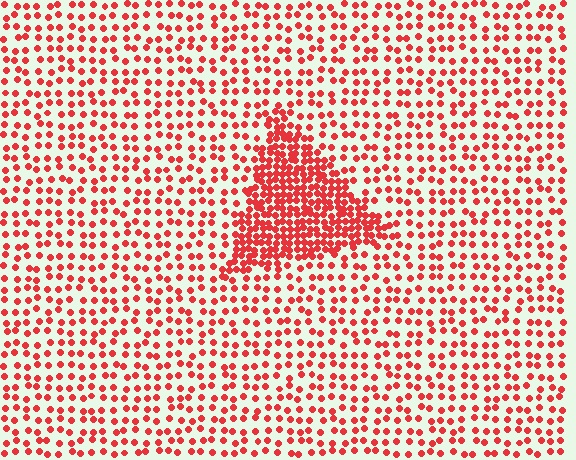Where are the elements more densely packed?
The elements are more densely packed inside the triangle boundary.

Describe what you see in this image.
The image contains small red elements arranged at two different densities. A triangle-shaped region is visible where the elements are more densely packed than the surrounding area.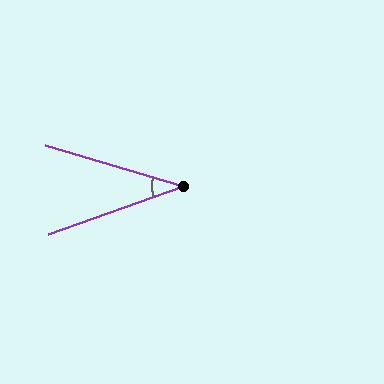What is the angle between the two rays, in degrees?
Approximately 36 degrees.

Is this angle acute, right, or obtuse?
It is acute.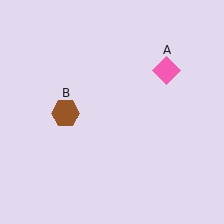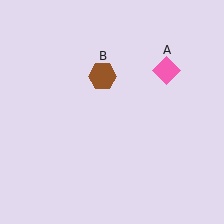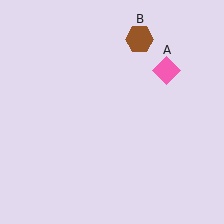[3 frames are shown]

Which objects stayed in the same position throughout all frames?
Pink diamond (object A) remained stationary.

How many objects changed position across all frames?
1 object changed position: brown hexagon (object B).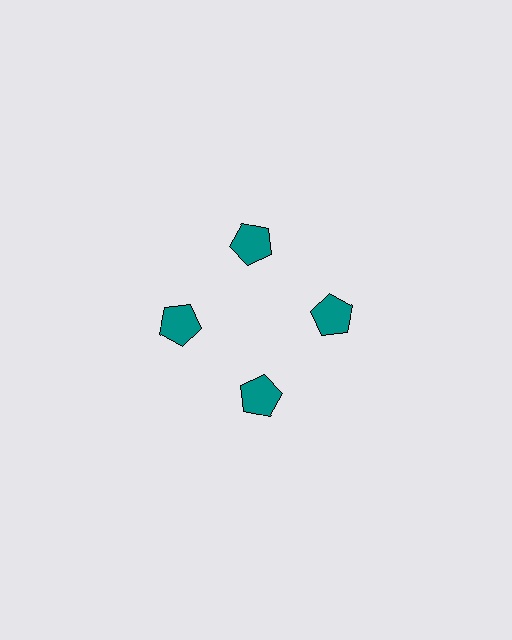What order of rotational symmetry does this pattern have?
This pattern has 4-fold rotational symmetry.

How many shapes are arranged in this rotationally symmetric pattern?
There are 4 shapes, arranged in 4 groups of 1.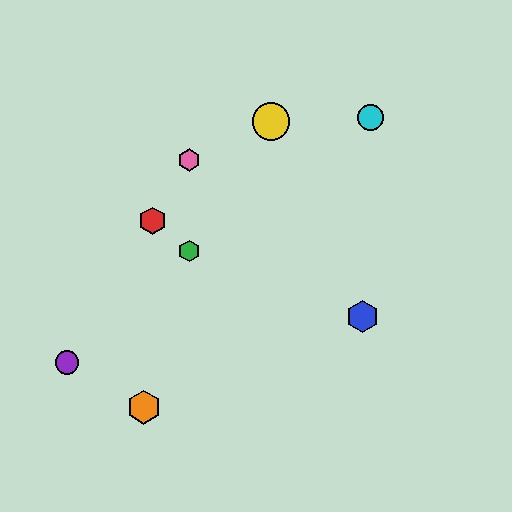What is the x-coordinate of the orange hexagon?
The orange hexagon is at x≈144.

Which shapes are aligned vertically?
The green hexagon, the pink hexagon are aligned vertically.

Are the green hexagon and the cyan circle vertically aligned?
No, the green hexagon is at x≈189 and the cyan circle is at x≈371.